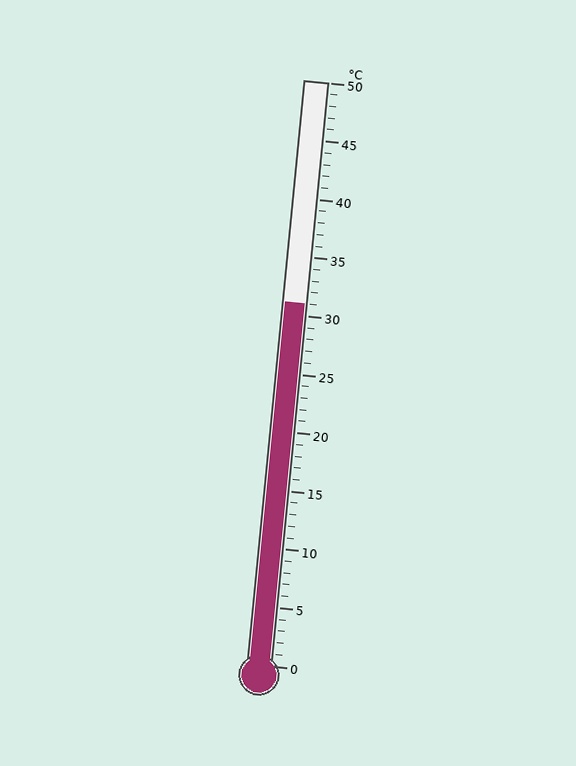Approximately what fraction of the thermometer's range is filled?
The thermometer is filled to approximately 60% of its range.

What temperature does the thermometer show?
The thermometer shows approximately 31°C.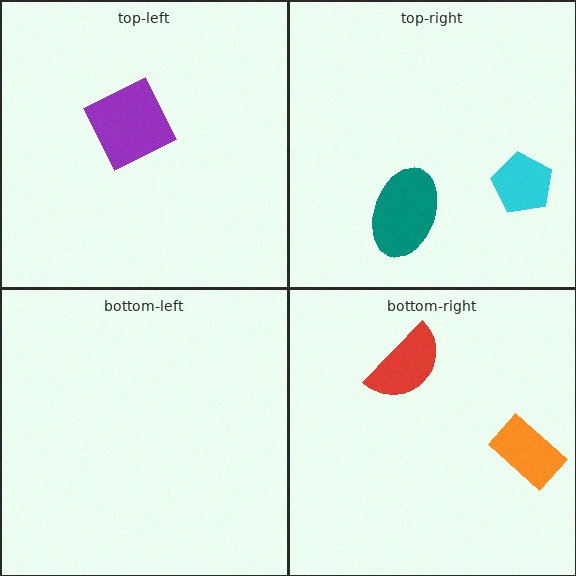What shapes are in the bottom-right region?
The orange rectangle, the red semicircle.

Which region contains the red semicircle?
The bottom-right region.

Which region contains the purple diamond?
The top-left region.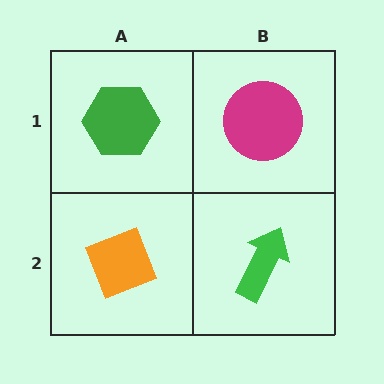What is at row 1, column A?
A green hexagon.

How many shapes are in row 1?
2 shapes.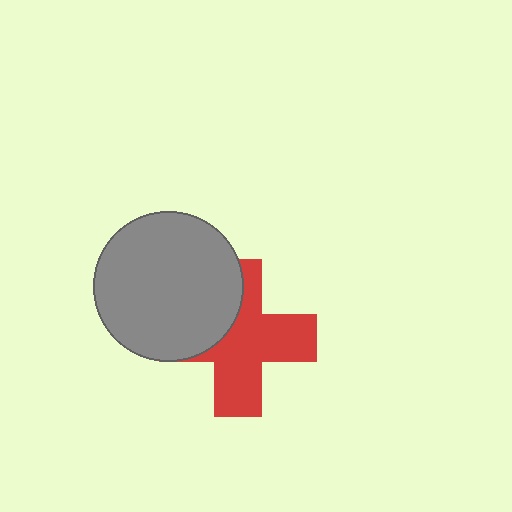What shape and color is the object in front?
The object in front is a gray circle.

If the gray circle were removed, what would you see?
You would see the complete red cross.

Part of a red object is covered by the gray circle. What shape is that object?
It is a cross.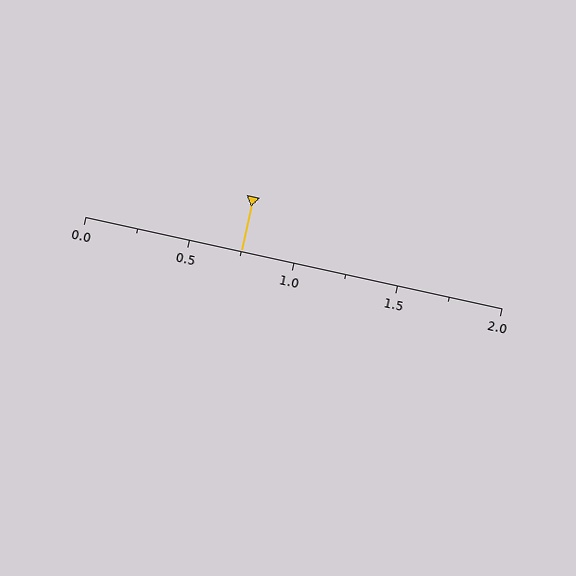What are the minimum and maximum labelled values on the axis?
The axis runs from 0.0 to 2.0.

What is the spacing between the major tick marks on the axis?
The major ticks are spaced 0.5 apart.